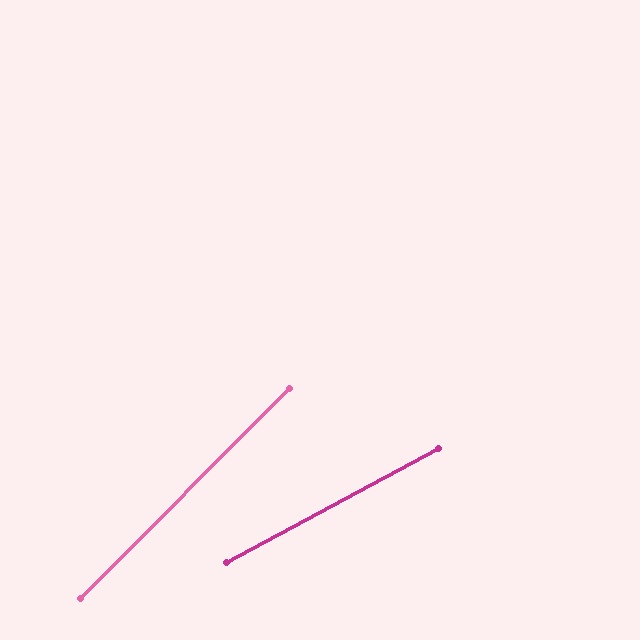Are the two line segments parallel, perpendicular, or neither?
Neither parallel nor perpendicular — they differ by about 17°.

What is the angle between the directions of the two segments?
Approximately 17 degrees.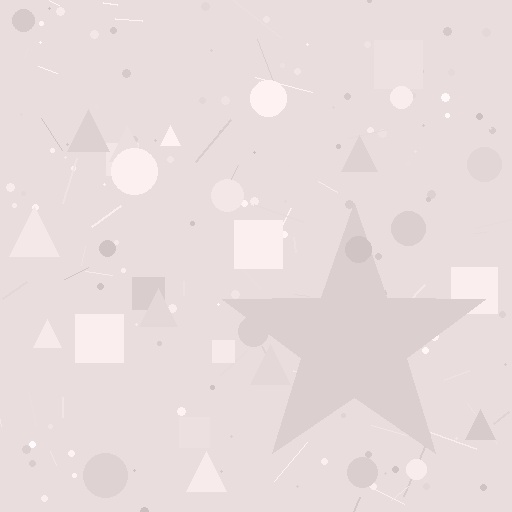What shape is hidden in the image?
A star is hidden in the image.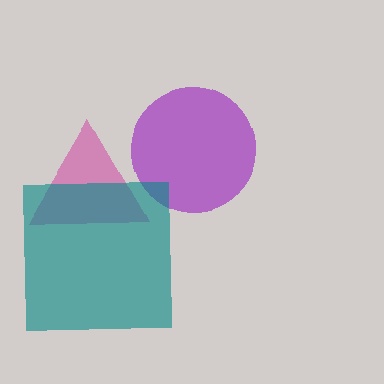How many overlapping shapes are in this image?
There are 3 overlapping shapes in the image.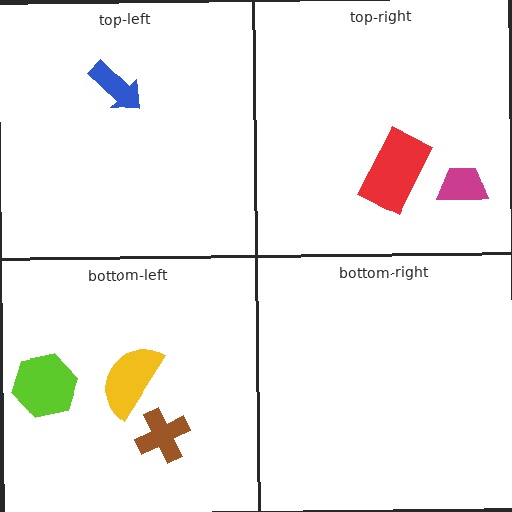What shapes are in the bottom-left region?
The lime hexagon, the brown cross, the yellow semicircle.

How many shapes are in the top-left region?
1.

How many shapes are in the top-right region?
2.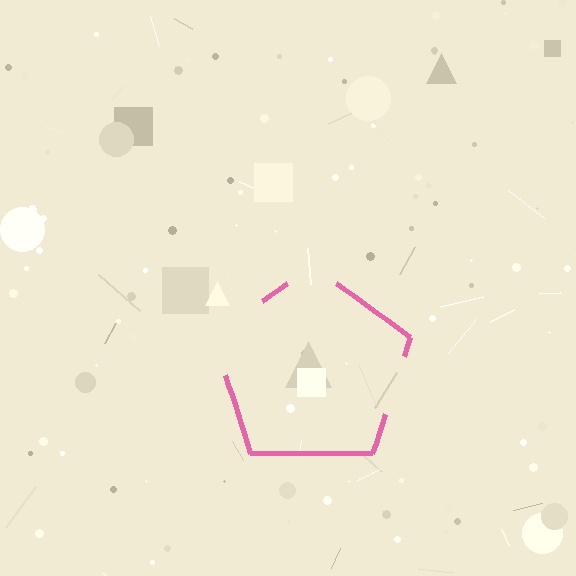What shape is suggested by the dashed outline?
The dashed outline suggests a pentagon.